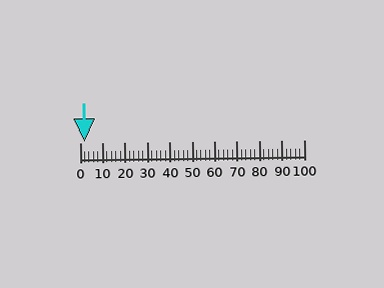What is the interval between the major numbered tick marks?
The major tick marks are spaced 10 units apart.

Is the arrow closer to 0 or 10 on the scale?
The arrow is closer to 0.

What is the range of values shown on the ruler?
The ruler shows values from 0 to 100.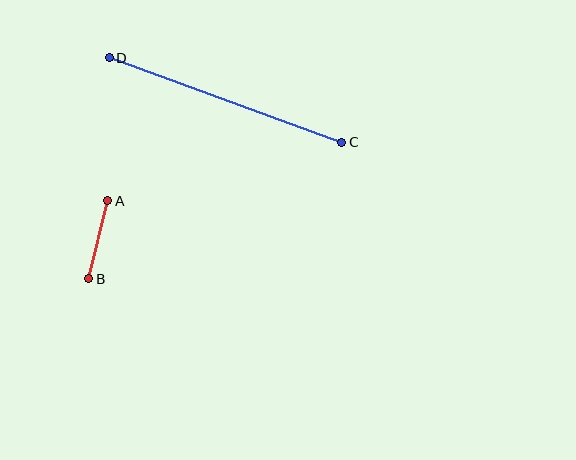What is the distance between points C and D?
The distance is approximately 247 pixels.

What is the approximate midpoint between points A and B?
The midpoint is at approximately (98, 240) pixels.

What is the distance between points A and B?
The distance is approximately 81 pixels.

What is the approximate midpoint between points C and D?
The midpoint is at approximately (225, 100) pixels.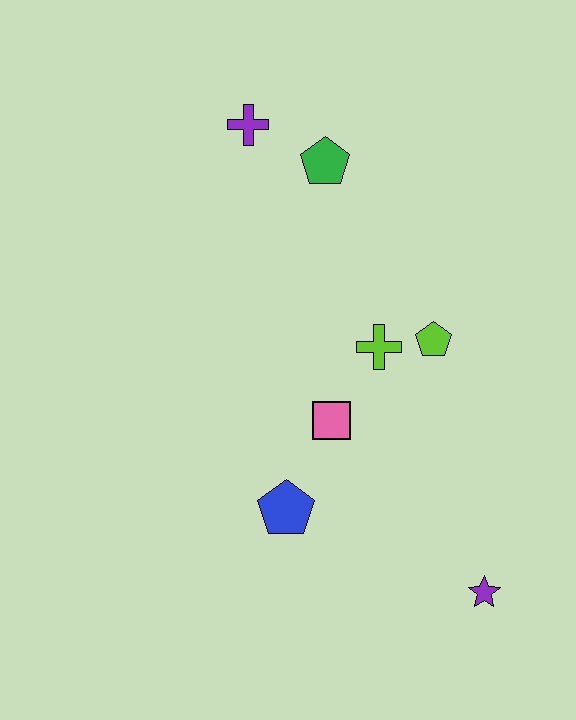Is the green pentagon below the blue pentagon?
No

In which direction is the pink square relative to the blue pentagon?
The pink square is above the blue pentagon.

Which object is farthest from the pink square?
The purple cross is farthest from the pink square.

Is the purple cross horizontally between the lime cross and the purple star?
No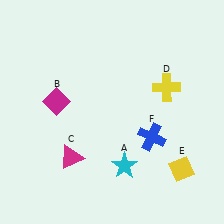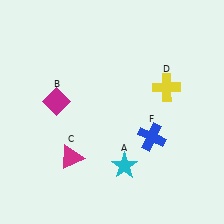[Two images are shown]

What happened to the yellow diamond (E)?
The yellow diamond (E) was removed in Image 2. It was in the bottom-right area of Image 1.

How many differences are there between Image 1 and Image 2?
There is 1 difference between the two images.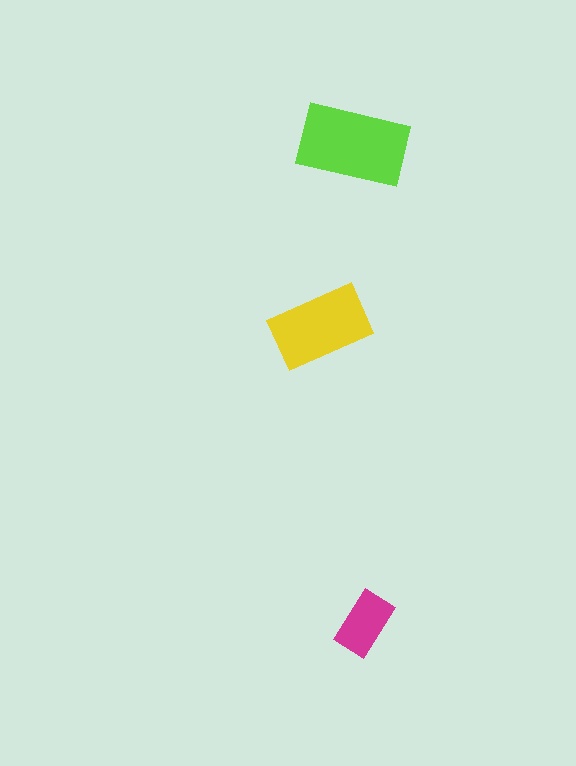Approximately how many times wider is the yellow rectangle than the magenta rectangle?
About 1.5 times wider.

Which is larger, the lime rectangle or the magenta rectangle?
The lime one.